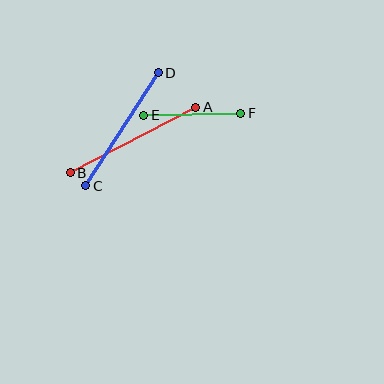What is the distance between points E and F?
The distance is approximately 97 pixels.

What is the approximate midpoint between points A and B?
The midpoint is at approximately (133, 140) pixels.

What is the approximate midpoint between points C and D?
The midpoint is at approximately (122, 129) pixels.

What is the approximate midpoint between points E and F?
The midpoint is at approximately (192, 114) pixels.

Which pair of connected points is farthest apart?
Points A and B are farthest apart.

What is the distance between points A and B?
The distance is approximately 141 pixels.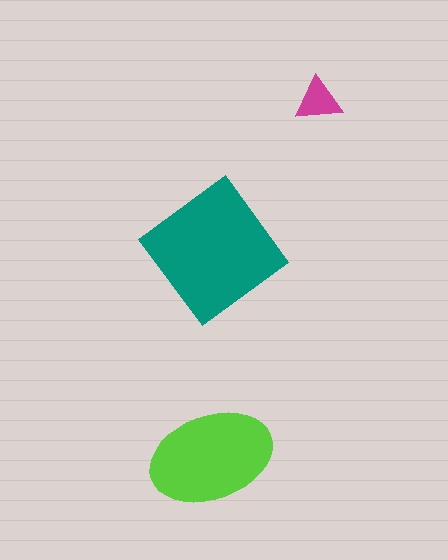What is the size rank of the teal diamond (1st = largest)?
1st.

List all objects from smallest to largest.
The magenta triangle, the lime ellipse, the teal diamond.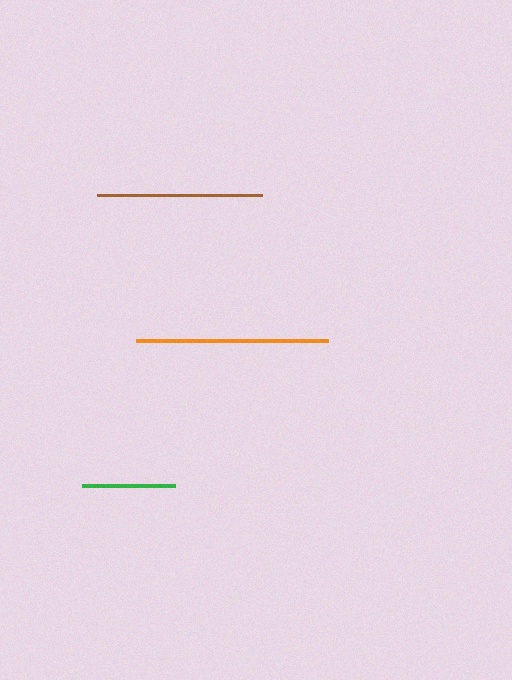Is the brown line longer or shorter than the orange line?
The orange line is longer than the brown line.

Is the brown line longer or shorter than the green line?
The brown line is longer than the green line.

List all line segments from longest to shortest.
From longest to shortest: orange, brown, green.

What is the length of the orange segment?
The orange segment is approximately 192 pixels long.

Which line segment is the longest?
The orange line is the longest at approximately 192 pixels.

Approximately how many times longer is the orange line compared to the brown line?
The orange line is approximately 1.2 times the length of the brown line.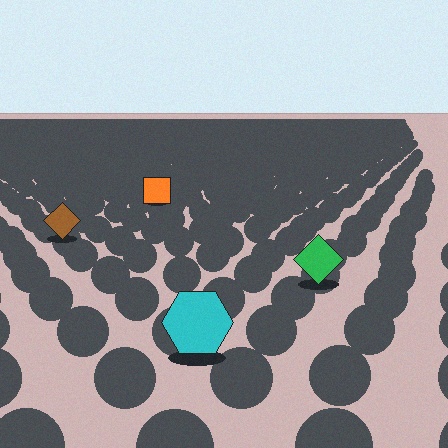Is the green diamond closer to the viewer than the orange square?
Yes. The green diamond is closer — you can tell from the texture gradient: the ground texture is coarser near it.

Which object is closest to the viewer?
The cyan hexagon is closest. The texture marks near it are larger and more spread out.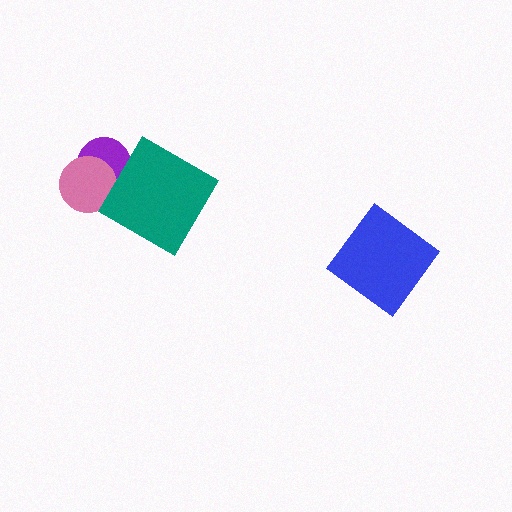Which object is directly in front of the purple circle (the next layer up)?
The pink circle is directly in front of the purple circle.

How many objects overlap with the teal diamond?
1 object overlaps with the teal diamond.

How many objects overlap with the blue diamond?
0 objects overlap with the blue diamond.